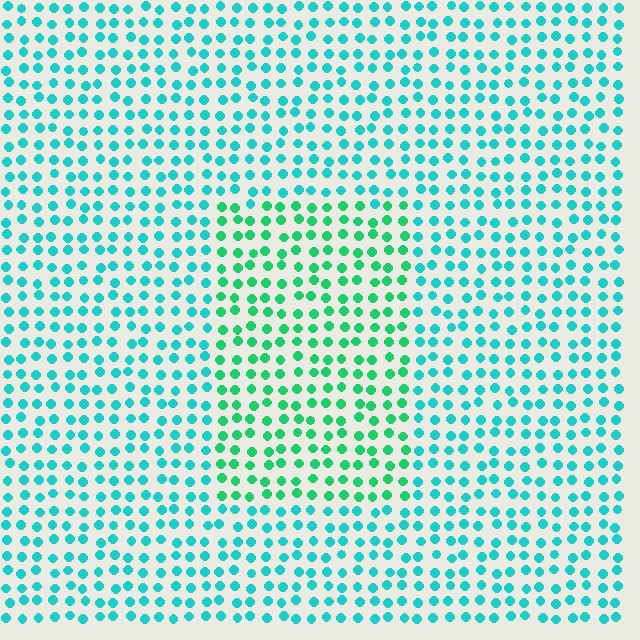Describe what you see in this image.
The image is filled with small cyan elements in a uniform arrangement. A rectangle-shaped region is visible where the elements are tinted to a slightly different hue, forming a subtle color boundary.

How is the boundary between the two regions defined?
The boundary is defined purely by a slight shift in hue (about 32 degrees). Spacing, size, and orientation are identical on both sides.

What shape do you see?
I see a rectangle.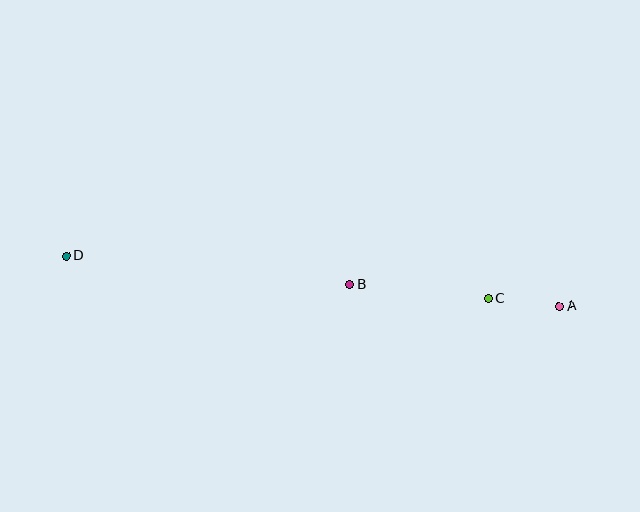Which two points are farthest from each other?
Points A and D are farthest from each other.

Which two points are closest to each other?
Points A and C are closest to each other.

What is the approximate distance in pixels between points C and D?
The distance between C and D is approximately 425 pixels.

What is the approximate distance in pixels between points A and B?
The distance between A and B is approximately 211 pixels.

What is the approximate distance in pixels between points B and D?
The distance between B and D is approximately 285 pixels.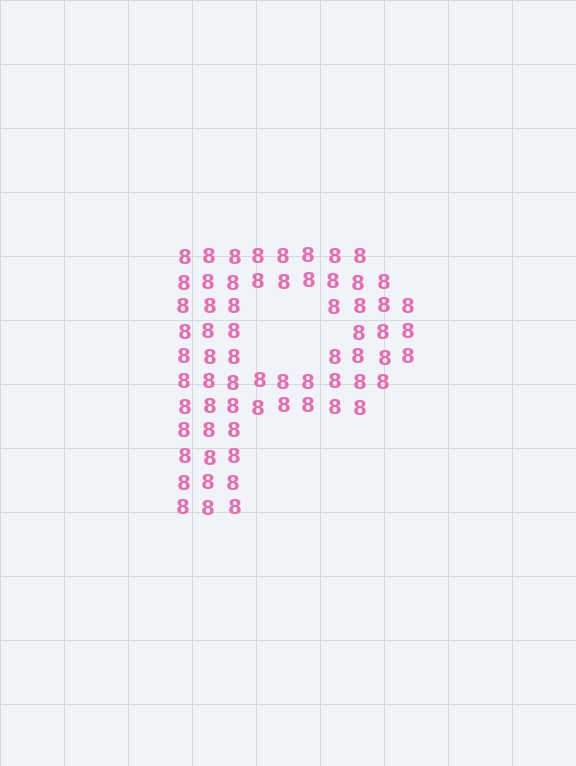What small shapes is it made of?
It is made of small digit 8's.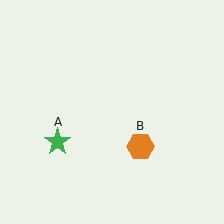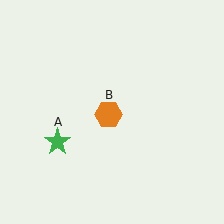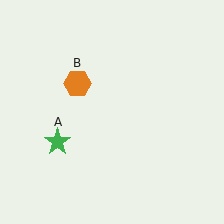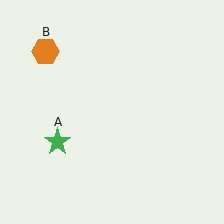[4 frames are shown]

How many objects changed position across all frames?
1 object changed position: orange hexagon (object B).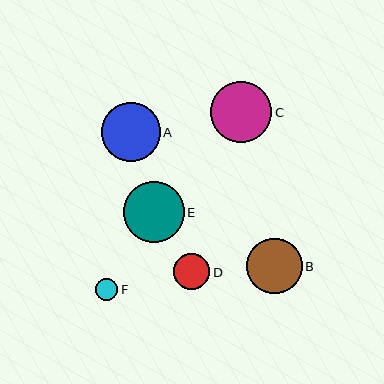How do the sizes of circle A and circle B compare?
Circle A and circle B are approximately the same size.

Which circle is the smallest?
Circle F is the smallest with a size of approximately 22 pixels.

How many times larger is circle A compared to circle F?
Circle A is approximately 2.6 times the size of circle F.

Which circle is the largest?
Circle E is the largest with a size of approximately 61 pixels.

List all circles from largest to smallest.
From largest to smallest: E, C, A, B, D, F.